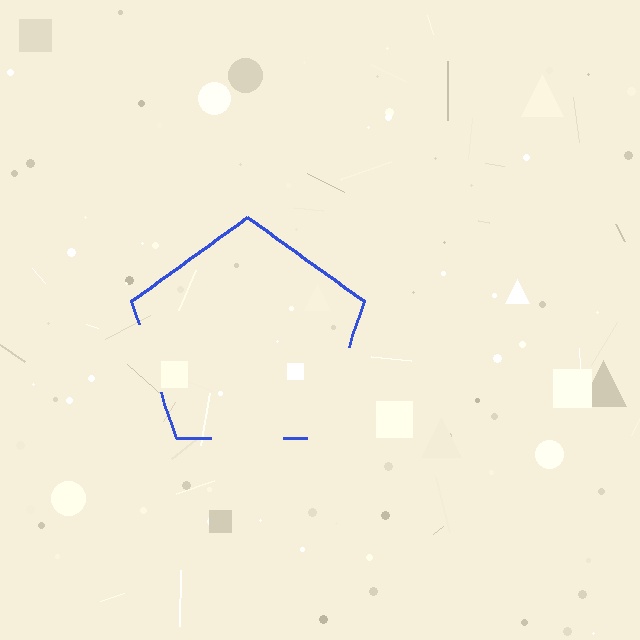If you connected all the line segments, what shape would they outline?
They would outline a pentagon.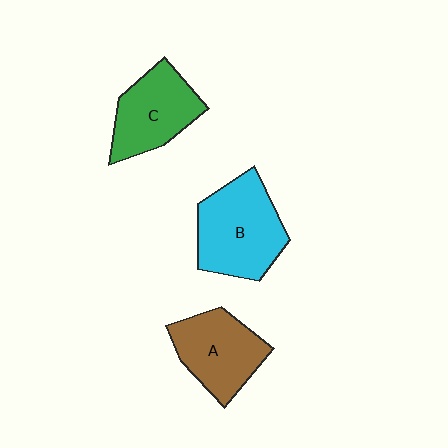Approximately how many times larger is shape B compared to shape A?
Approximately 1.2 times.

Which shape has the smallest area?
Shape C (green).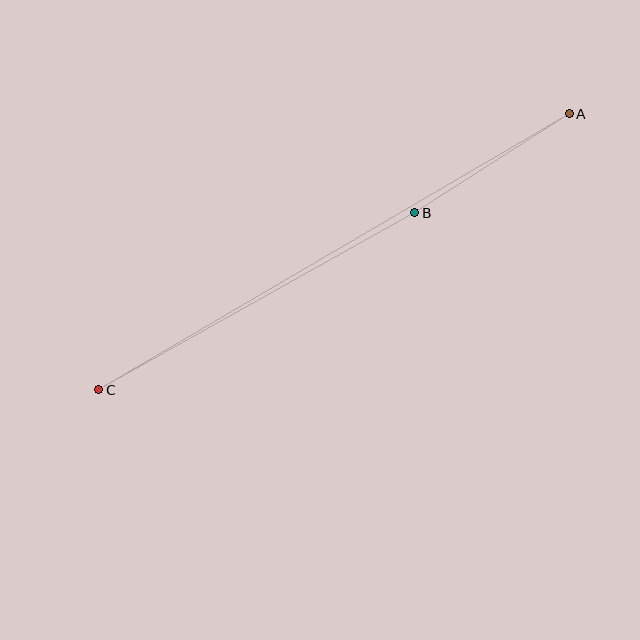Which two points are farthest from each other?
Points A and C are farthest from each other.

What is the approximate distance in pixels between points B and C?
The distance between B and C is approximately 362 pixels.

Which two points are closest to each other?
Points A and B are closest to each other.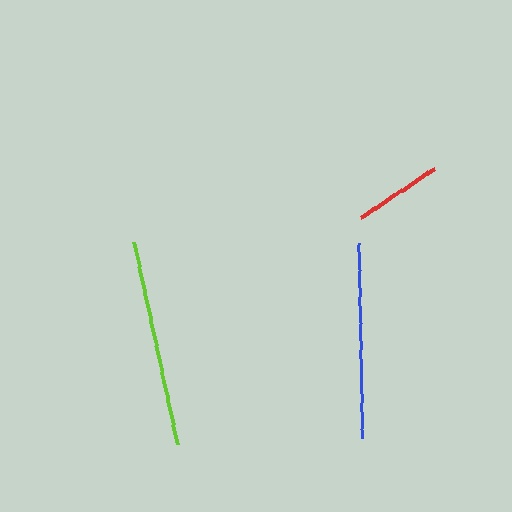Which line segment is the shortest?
The red line is the shortest at approximately 88 pixels.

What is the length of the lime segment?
The lime segment is approximately 207 pixels long.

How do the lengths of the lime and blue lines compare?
The lime and blue lines are approximately the same length.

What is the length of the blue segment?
The blue segment is approximately 196 pixels long.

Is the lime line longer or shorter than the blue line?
The lime line is longer than the blue line.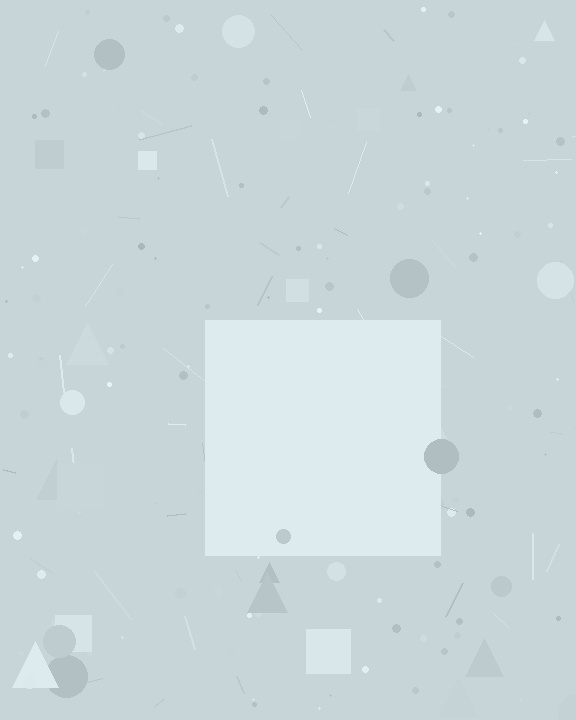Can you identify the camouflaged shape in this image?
The camouflaged shape is a square.